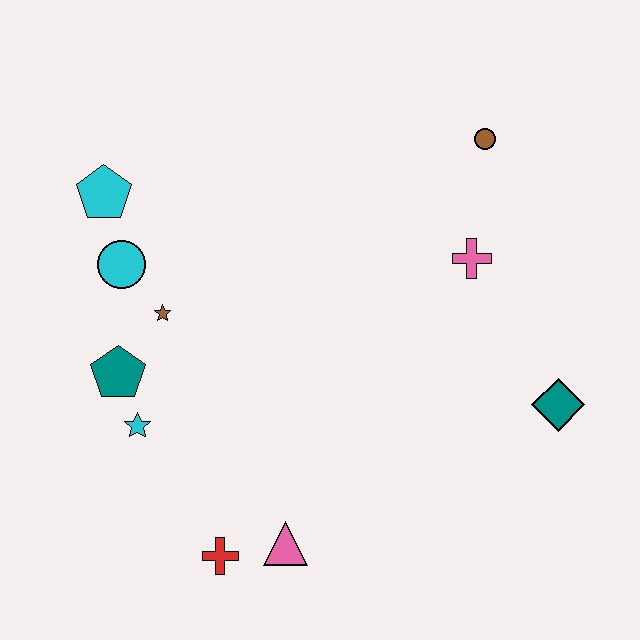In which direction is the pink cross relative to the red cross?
The pink cross is above the red cross.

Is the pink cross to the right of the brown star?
Yes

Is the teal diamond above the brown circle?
No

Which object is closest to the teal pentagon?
The cyan star is closest to the teal pentagon.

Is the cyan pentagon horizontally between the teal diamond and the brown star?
No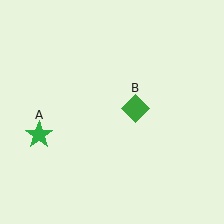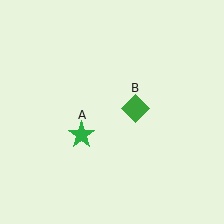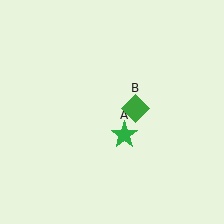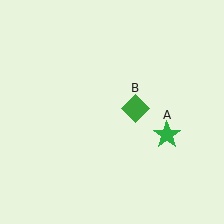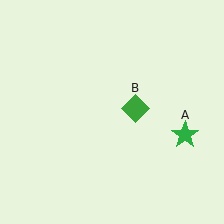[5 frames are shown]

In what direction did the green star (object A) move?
The green star (object A) moved right.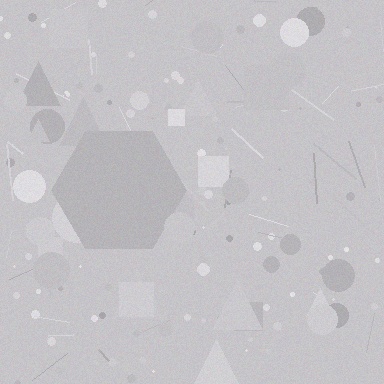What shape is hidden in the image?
A hexagon is hidden in the image.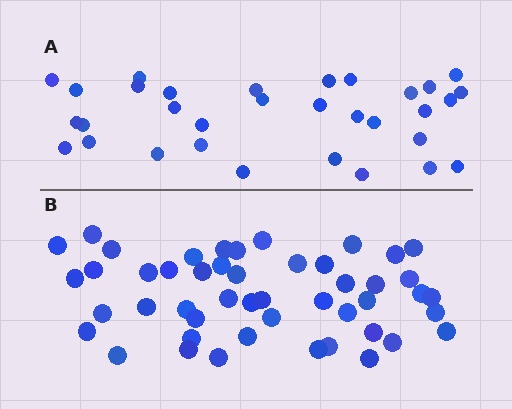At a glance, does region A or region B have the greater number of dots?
Region B (the bottom region) has more dots.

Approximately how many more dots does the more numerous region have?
Region B has approximately 15 more dots than region A.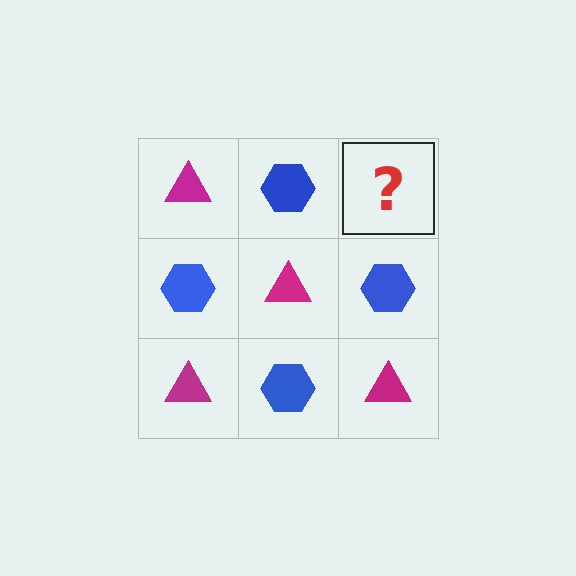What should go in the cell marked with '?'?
The missing cell should contain a magenta triangle.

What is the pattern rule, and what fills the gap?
The rule is that it alternates magenta triangle and blue hexagon in a checkerboard pattern. The gap should be filled with a magenta triangle.